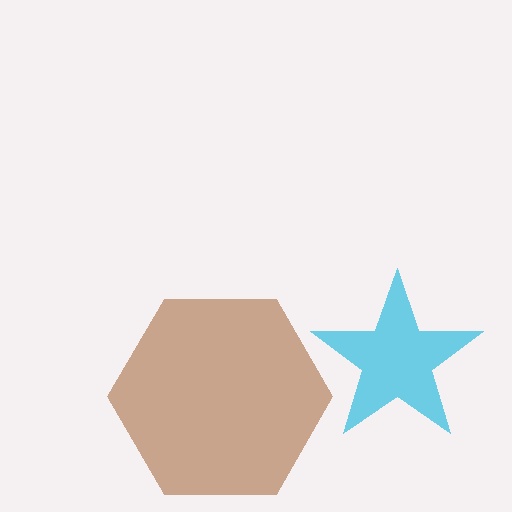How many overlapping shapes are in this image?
There are 2 overlapping shapes in the image.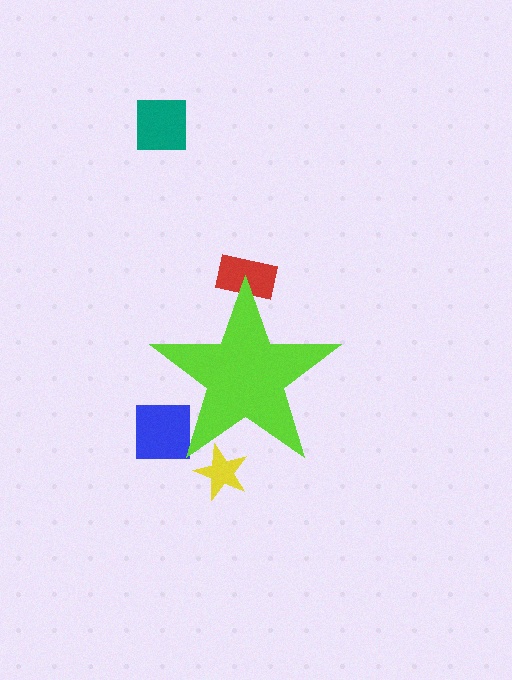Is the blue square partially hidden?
Yes, the blue square is partially hidden behind the lime star.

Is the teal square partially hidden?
No, the teal square is fully visible.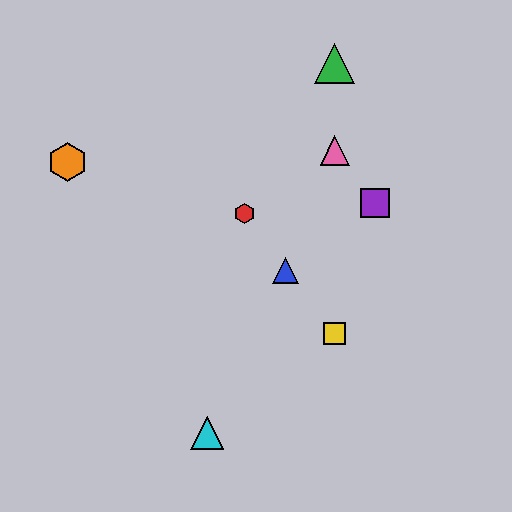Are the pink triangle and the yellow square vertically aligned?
Yes, both are at x≈335.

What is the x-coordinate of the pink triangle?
The pink triangle is at x≈335.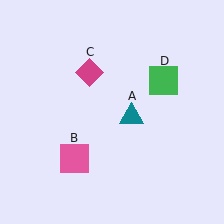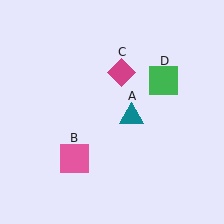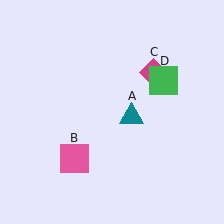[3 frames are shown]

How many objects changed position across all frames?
1 object changed position: magenta diamond (object C).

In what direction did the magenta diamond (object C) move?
The magenta diamond (object C) moved right.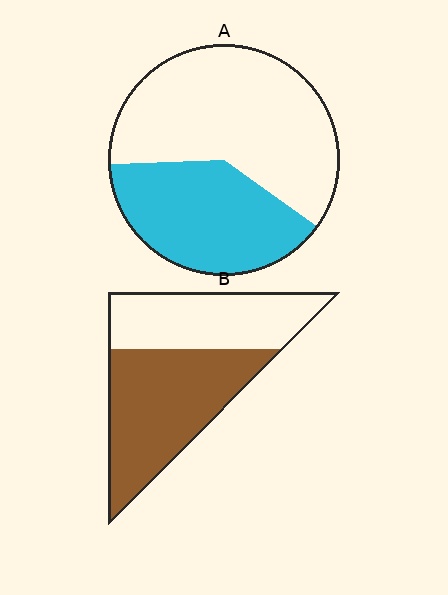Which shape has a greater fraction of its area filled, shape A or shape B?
Shape B.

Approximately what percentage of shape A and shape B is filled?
A is approximately 40% and B is approximately 55%.